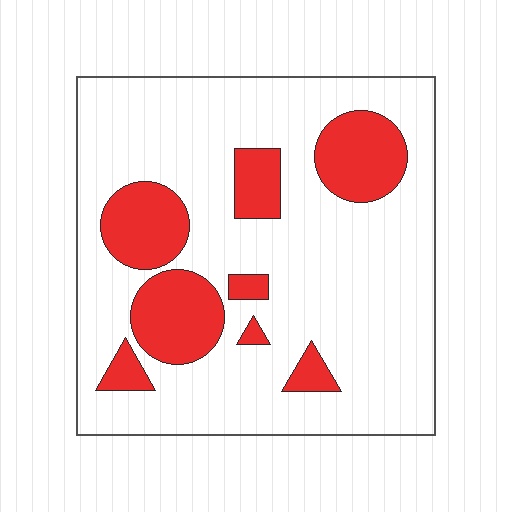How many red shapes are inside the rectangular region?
8.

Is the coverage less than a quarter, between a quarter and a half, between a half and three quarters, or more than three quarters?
Less than a quarter.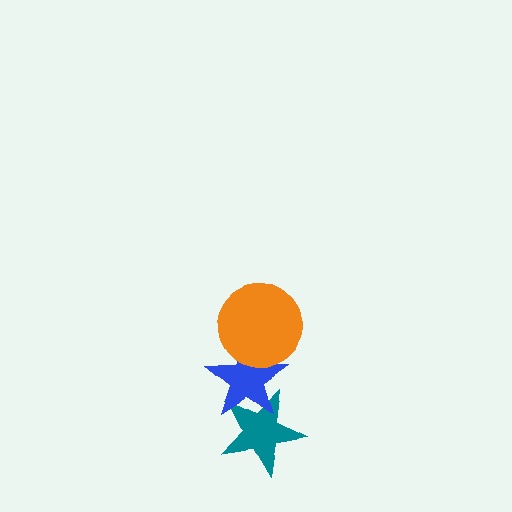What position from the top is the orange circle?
The orange circle is 1st from the top.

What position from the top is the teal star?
The teal star is 3rd from the top.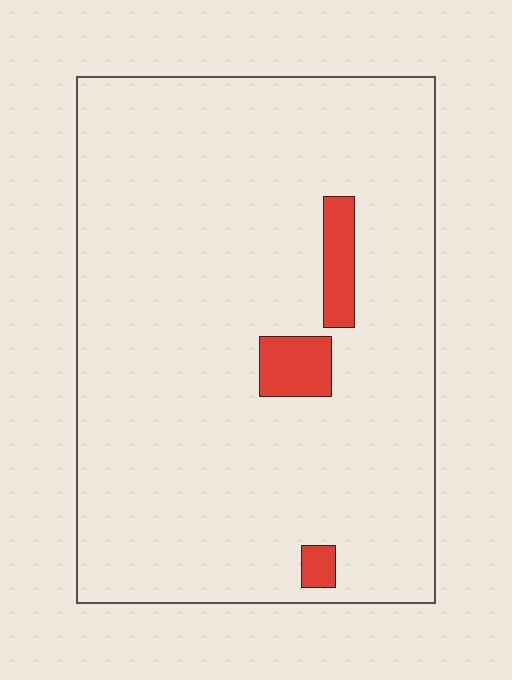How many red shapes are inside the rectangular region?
3.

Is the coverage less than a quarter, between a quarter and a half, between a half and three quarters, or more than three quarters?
Less than a quarter.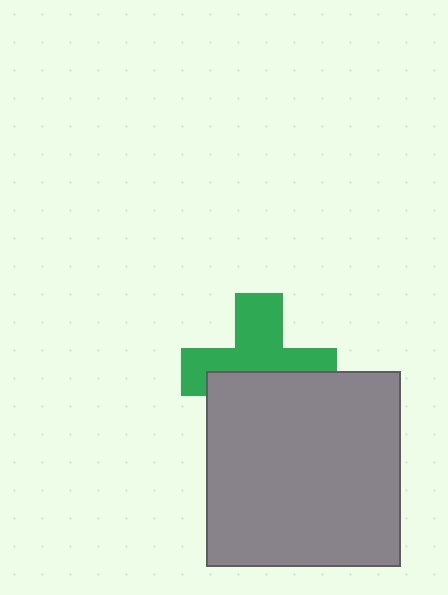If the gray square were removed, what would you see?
You would see the complete green cross.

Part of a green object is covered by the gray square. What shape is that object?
It is a cross.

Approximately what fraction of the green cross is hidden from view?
Roughly 45% of the green cross is hidden behind the gray square.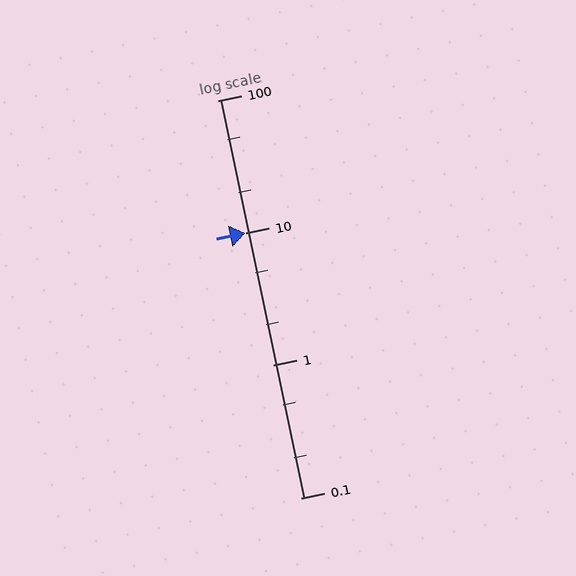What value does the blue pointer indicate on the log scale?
The pointer indicates approximately 10.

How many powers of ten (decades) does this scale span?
The scale spans 3 decades, from 0.1 to 100.